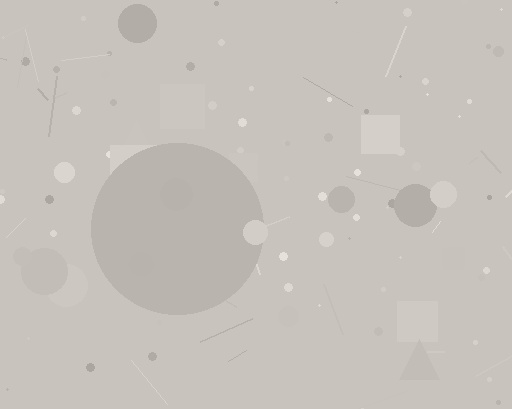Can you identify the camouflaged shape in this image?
The camouflaged shape is a circle.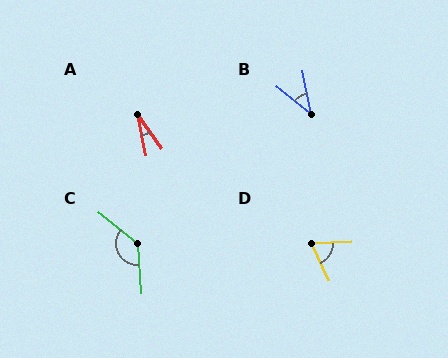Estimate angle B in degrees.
Approximately 39 degrees.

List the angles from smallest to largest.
A (25°), B (39°), D (67°), C (133°).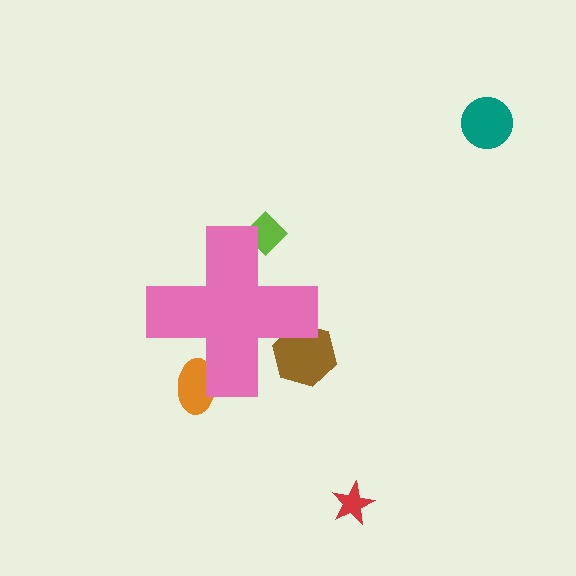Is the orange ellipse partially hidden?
Yes, the orange ellipse is partially hidden behind the pink cross.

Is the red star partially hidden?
No, the red star is fully visible.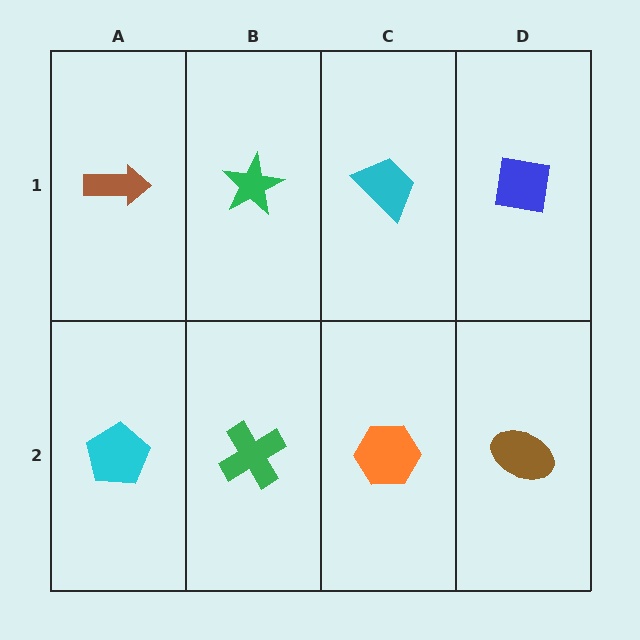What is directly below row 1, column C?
An orange hexagon.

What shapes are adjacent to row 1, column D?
A brown ellipse (row 2, column D), a cyan trapezoid (row 1, column C).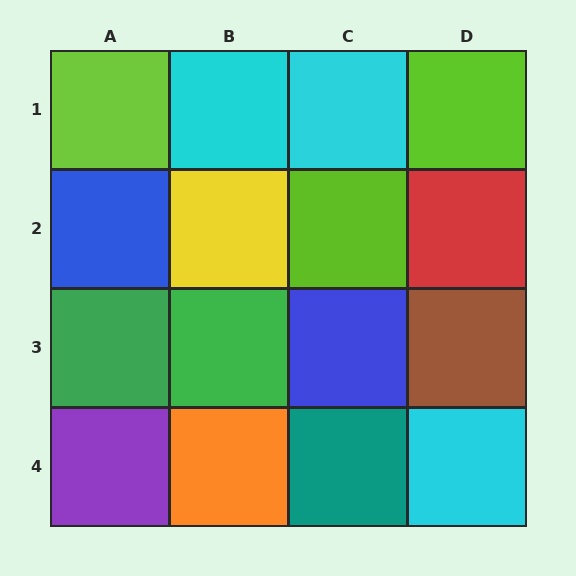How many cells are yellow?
1 cell is yellow.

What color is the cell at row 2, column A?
Blue.